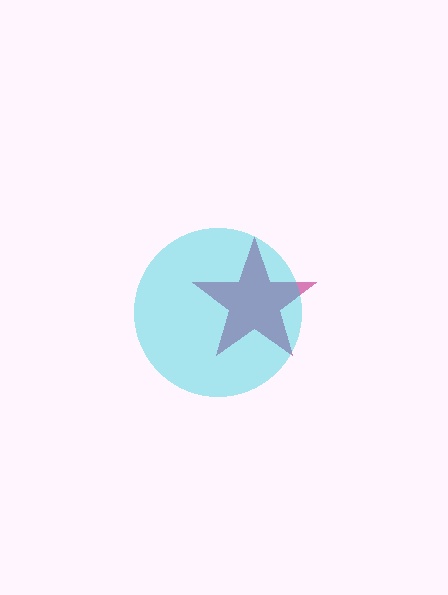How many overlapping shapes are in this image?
There are 2 overlapping shapes in the image.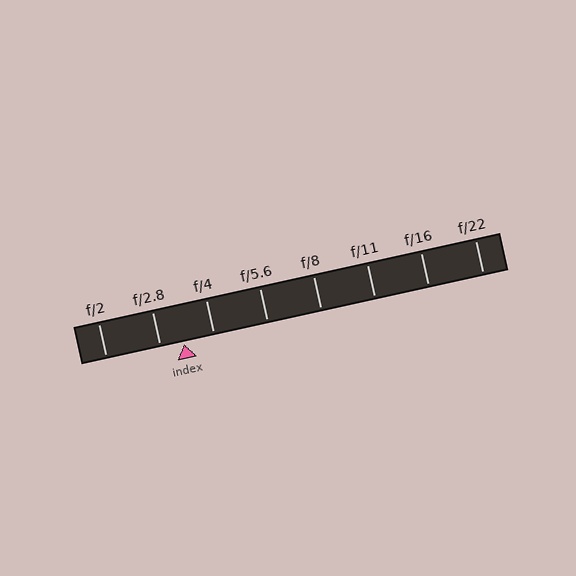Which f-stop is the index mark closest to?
The index mark is closest to f/2.8.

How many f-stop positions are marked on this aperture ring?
There are 8 f-stop positions marked.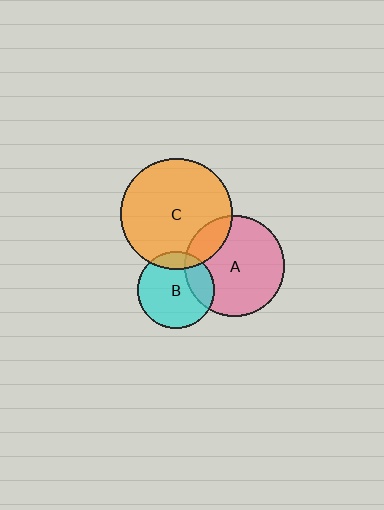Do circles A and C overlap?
Yes.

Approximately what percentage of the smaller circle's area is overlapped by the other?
Approximately 15%.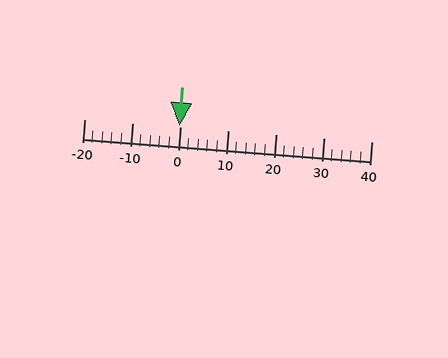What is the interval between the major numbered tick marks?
The major tick marks are spaced 10 units apart.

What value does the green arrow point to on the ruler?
The green arrow points to approximately 0.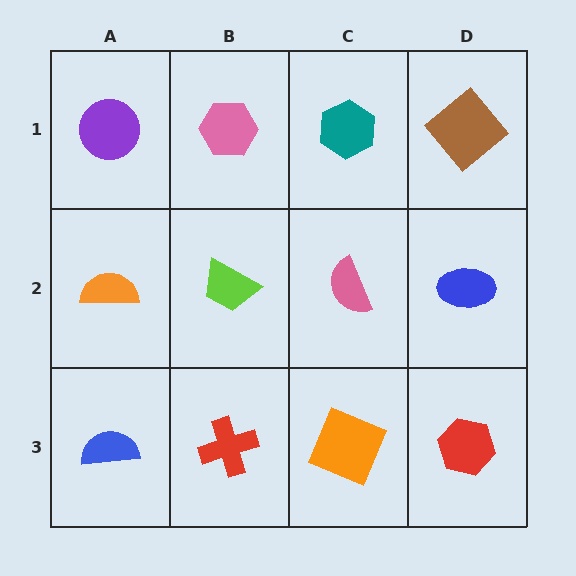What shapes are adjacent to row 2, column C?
A teal hexagon (row 1, column C), an orange square (row 3, column C), a lime trapezoid (row 2, column B), a blue ellipse (row 2, column D).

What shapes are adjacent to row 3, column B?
A lime trapezoid (row 2, column B), a blue semicircle (row 3, column A), an orange square (row 3, column C).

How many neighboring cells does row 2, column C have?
4.